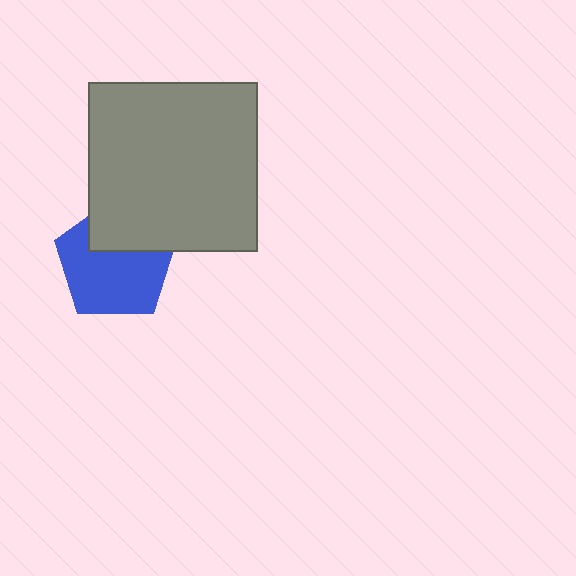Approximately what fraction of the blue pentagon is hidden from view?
Roughly 33% of the blue pentagon is hidden behind the gray square.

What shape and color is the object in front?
The object in front is a gray square.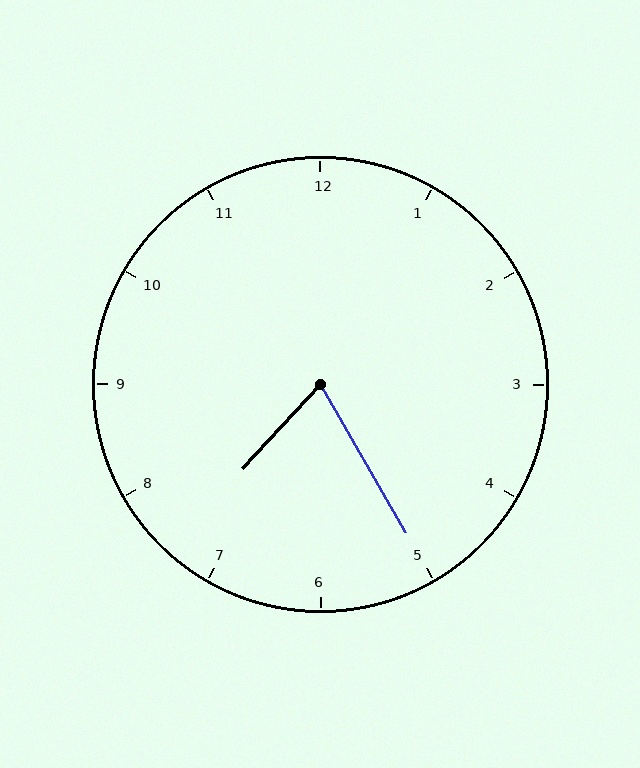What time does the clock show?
7:25.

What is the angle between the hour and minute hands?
Approximately 72 degrees.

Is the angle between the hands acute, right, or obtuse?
It is acute.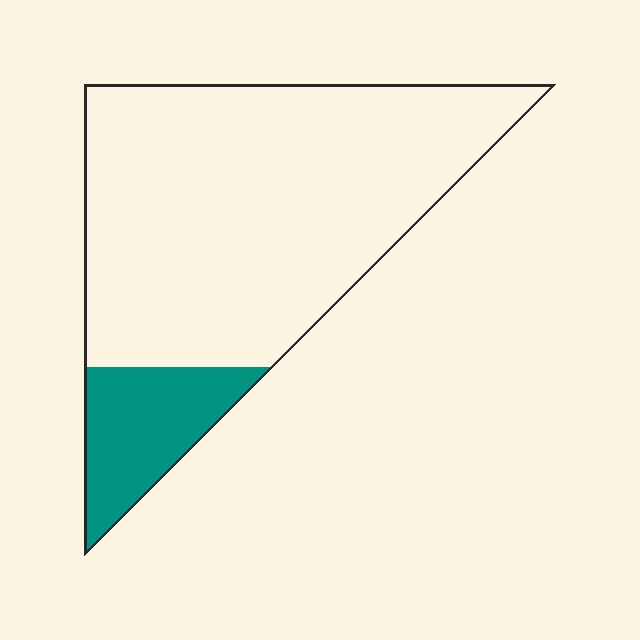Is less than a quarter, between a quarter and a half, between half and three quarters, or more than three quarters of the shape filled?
Less than a quarter.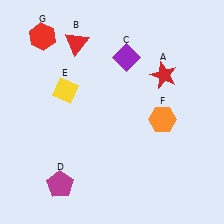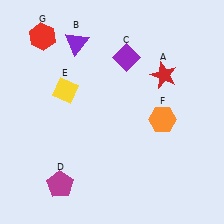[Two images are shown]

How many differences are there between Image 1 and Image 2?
There is 1 difference between the two images.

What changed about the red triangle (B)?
In Image 1, B is red. In Image 2, it changed to purple.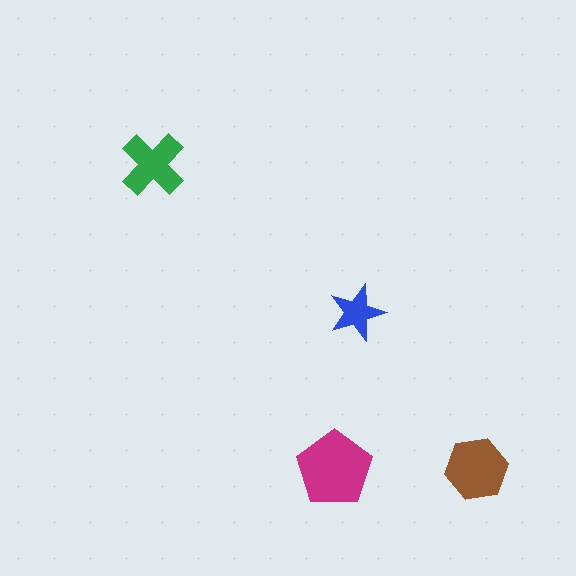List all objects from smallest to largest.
The blue star, the green cross, the brown hexagon, the magenta pentagon.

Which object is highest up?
The green cross is topmost.